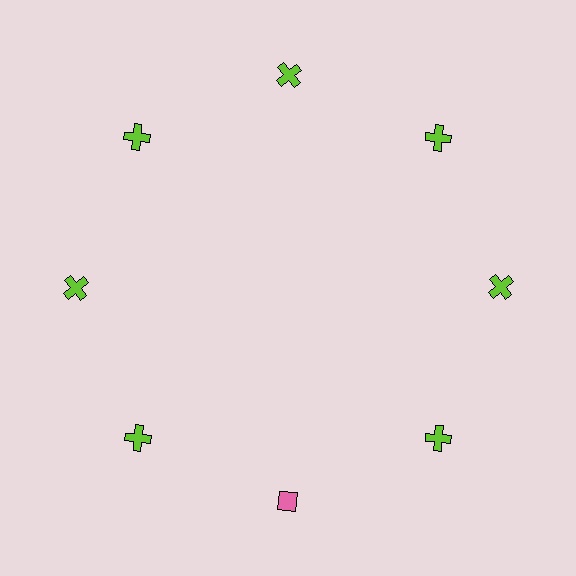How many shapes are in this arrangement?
There are 8 shapes arranged in a ring pattern.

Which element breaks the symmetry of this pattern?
The pink diamond at roughly the 6 o'clock position breaks the symmetry. All other shapes are lime crosses.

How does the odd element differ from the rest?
It differs in both color (pink instead of lime) and shape (diamond instead of cross).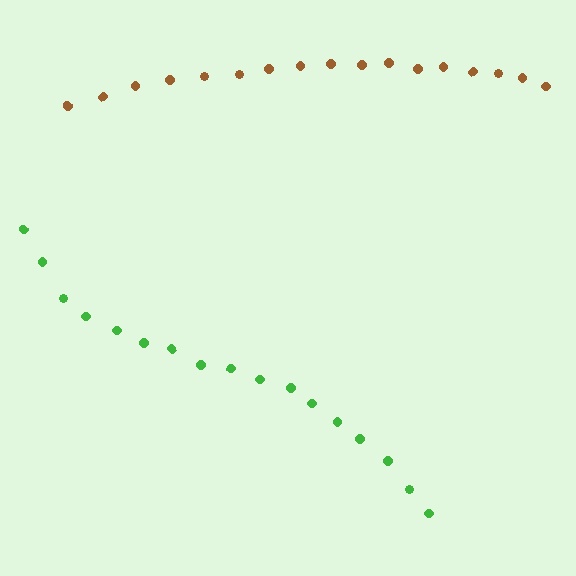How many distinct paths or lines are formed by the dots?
There are 2 distinct paths.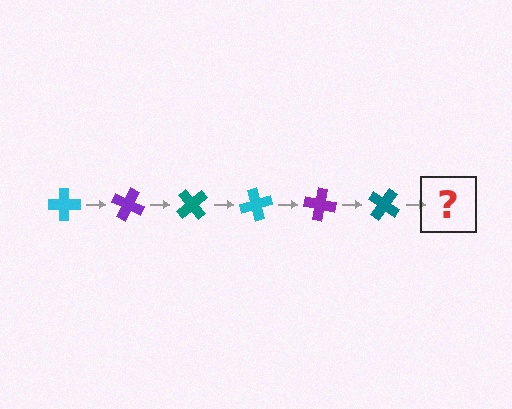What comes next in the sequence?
The next element should be a cyan cross, rotated 150 degrees from the start.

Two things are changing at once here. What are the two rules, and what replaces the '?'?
The two rules are that it rotates 25 degrees each step and the color cycles through cyan, purple, and teal. The '?' should be a cyan cross, rotated 150 degrees from the start.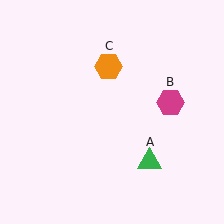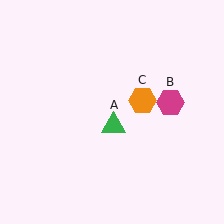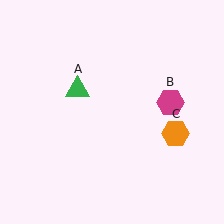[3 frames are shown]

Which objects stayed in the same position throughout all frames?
Magenta hexagon (object B) remained stationary.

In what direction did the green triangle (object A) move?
The green triangle (object A) moved up and to the left.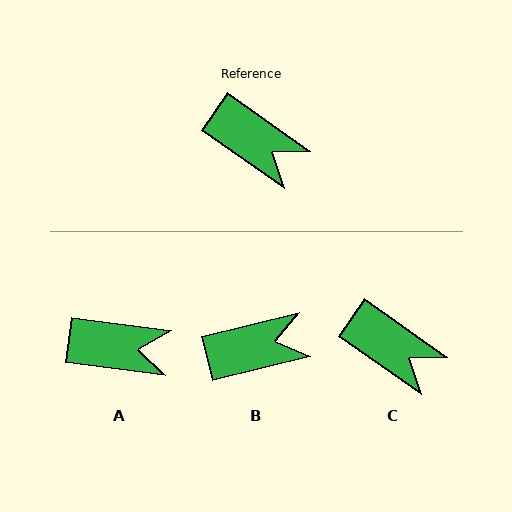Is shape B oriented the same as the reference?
No, it is off by about 49 degrees.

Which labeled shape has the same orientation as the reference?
C.